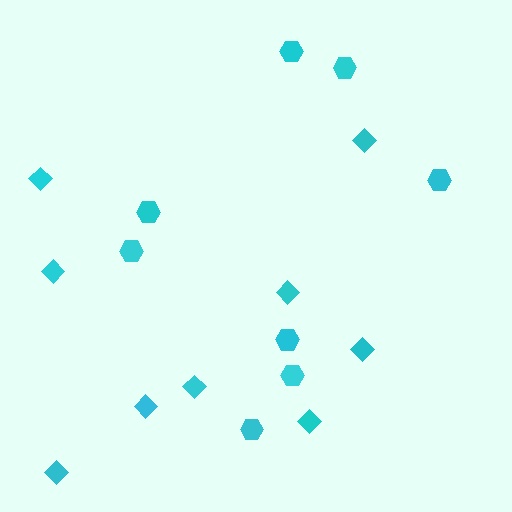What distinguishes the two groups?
There are 2 groups: one group of diamonds (9) and one group of hexagons (8).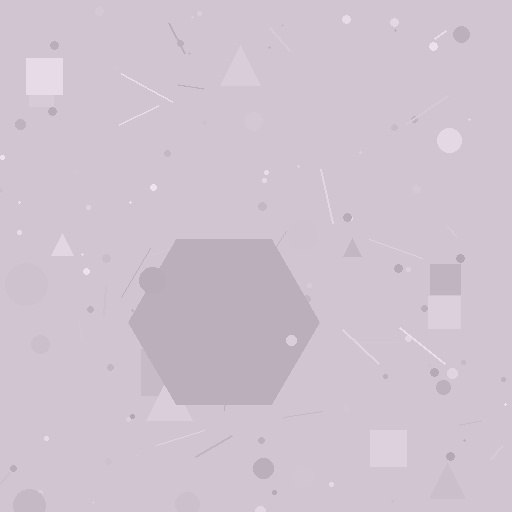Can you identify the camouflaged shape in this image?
The camouflaged shape is a hexagon.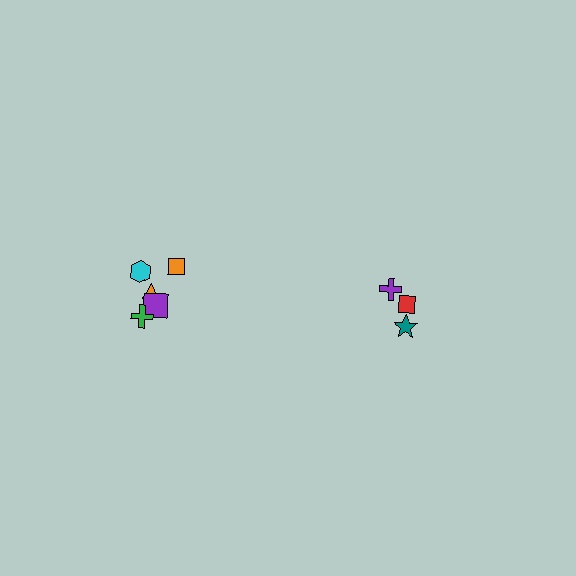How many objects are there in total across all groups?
There are 8 objects.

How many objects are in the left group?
There are 5 objects.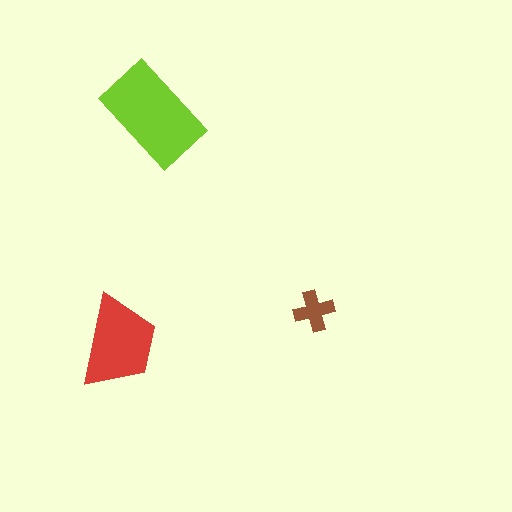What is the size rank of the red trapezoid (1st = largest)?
2nd.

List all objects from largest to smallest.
The lime rectangle, the red trapezoid, the brown cross.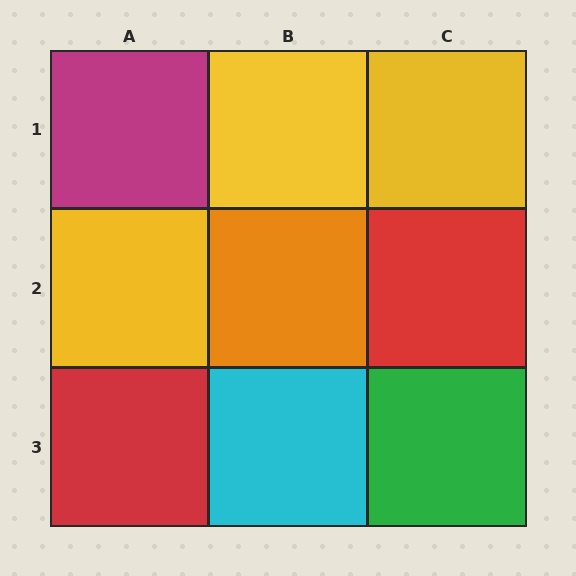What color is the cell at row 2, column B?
Orange.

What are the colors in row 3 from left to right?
Red, cyan, green.